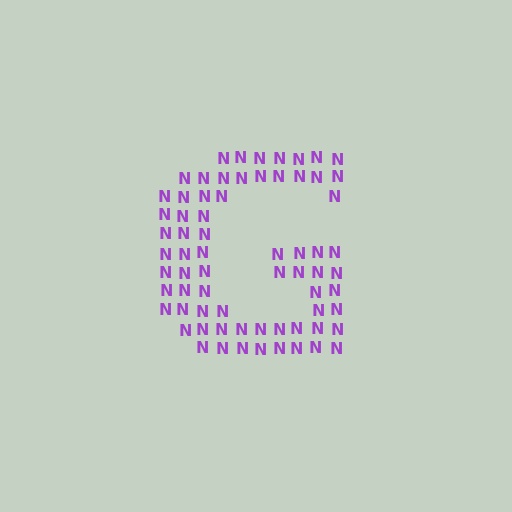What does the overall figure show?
The overall figure shows the letter G.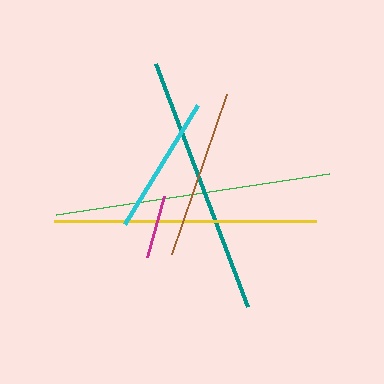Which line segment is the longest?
The green line is the longest at approximately 276 pixels.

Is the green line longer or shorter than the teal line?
The green line is longer than the teal line.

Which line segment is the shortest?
The magenta line is the shortest at approximately 64 pixels.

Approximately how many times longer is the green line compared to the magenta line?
The green line is approximately 4.3 times the length of the magenta line.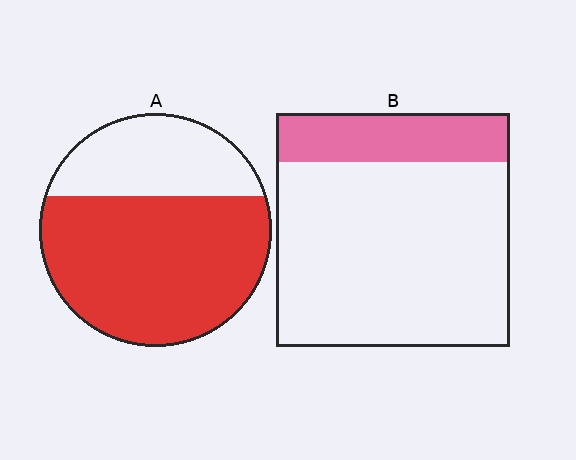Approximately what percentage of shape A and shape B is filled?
A is approximately 70% and B is approximately 20%.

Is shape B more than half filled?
No.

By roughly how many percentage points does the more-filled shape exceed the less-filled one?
By roughly 45 percentage points (A over B).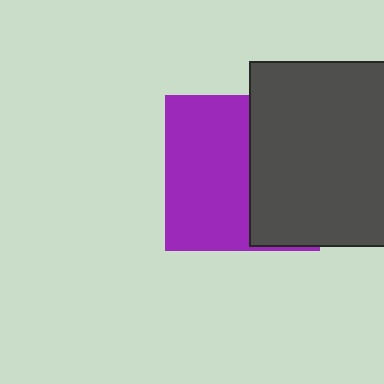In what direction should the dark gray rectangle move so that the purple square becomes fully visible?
The dark gray rectangle should move right. That is the shortest direction to clear the overlap and leave the purple square fully visible.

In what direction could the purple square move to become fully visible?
The purple square could move left. That would shift it out from behind the dark gray rectangle entirely.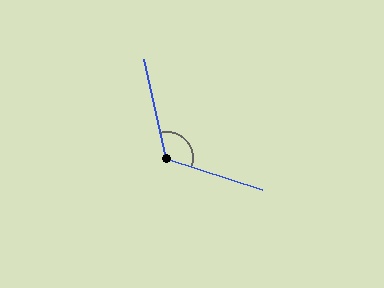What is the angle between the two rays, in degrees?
Approximately 121 degrees.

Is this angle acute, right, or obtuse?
It is obtuse.